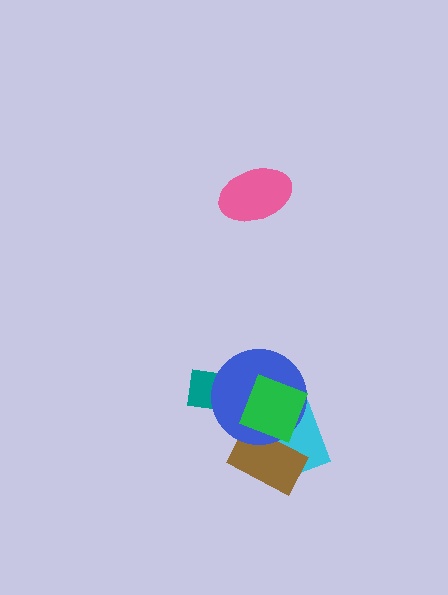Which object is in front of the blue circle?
The green diamond is in front of the blue circle.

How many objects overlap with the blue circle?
4 objects overlap with the blue circle.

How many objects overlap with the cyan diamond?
3 objects overlap with the cyan diamond.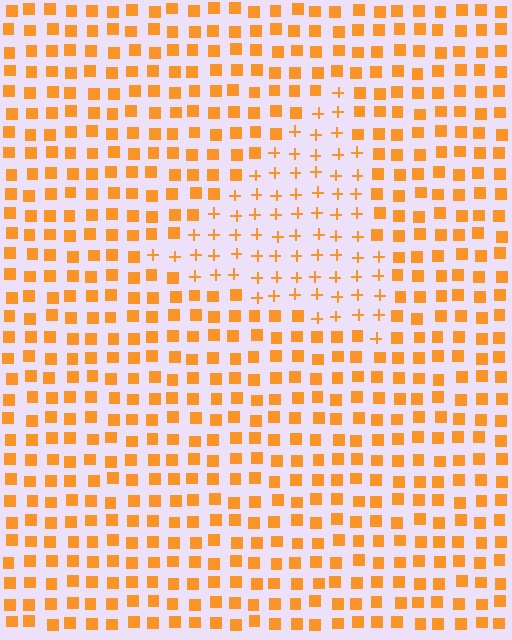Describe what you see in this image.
The image is filled with small orange elements arranged in a uniform grid. A triangle-shaped region contains plus signs, while the surrounding area contains squares. The boundary is defined purely by the change in element shape.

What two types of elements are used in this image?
The image uses plus signs inside the triangle region and squares outside it.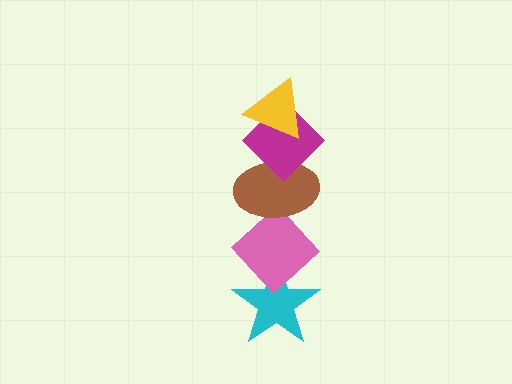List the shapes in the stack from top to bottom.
From top to bottom: the yellow triangle, the magenta diamond, the brown ellipse, the pink diamond, the cyan star.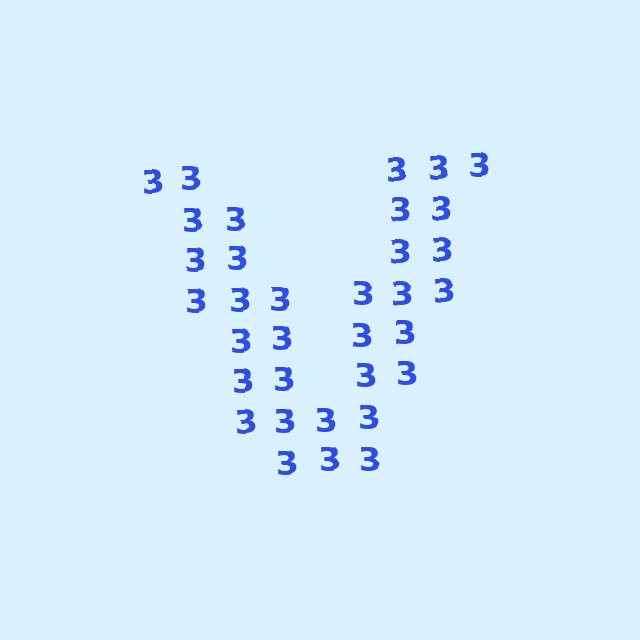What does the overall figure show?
The overall figure shows the letter V.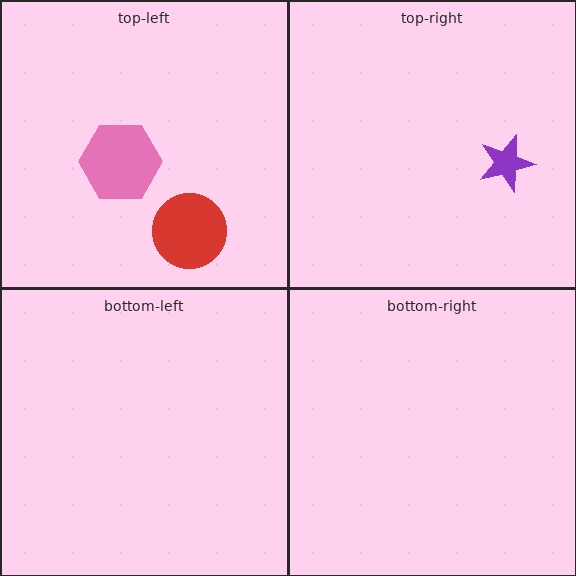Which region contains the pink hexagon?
The top-left region.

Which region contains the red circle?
The top-left region.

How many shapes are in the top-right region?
1.